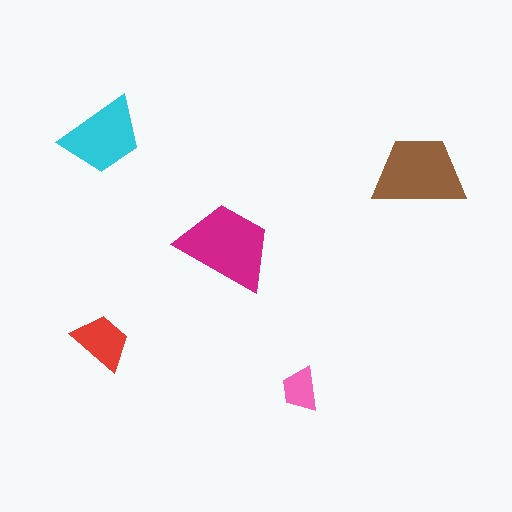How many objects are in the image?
There are 5 objects in the image.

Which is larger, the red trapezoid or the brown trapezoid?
The brown one.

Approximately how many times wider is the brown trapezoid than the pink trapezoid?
About 2 times wider.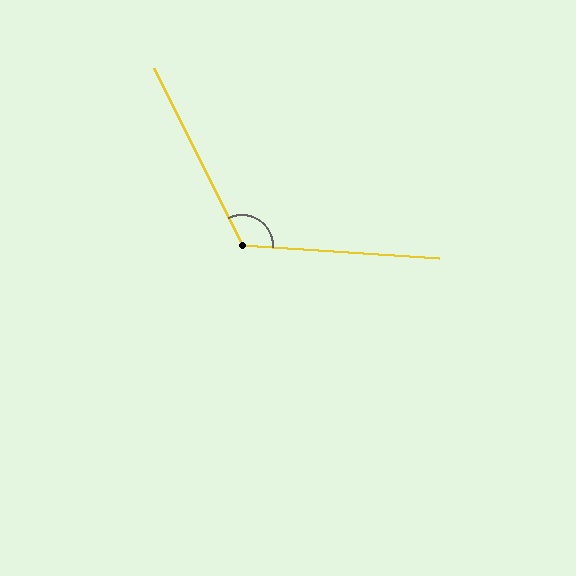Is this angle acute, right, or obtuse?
It is obtuse.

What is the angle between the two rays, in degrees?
Approximately 120 degrees.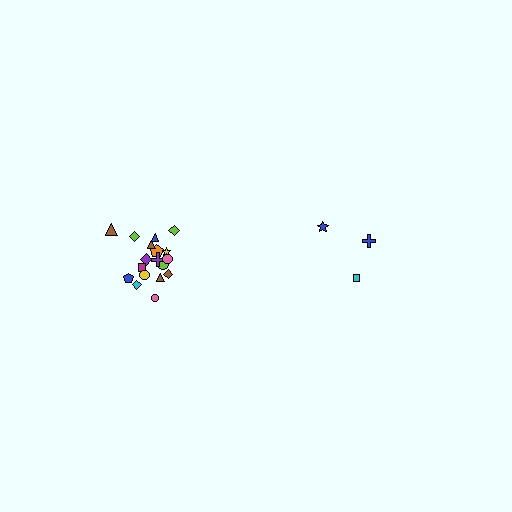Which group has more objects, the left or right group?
The left group.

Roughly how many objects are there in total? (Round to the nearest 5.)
Roughly 20 objects in total.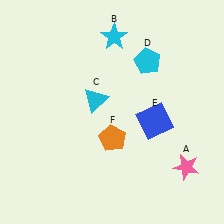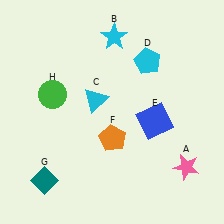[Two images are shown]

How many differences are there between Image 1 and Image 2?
There are 2 differences between the two images.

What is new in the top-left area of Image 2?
A green circle (H) was added in the top-left area of Image 2.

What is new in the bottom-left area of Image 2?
A teal diamond (G) was added in the bottom-left area of Image 2.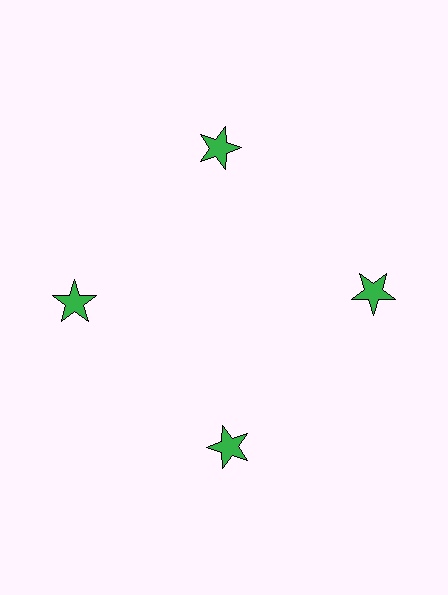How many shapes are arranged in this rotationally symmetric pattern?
There are 4 shapes, arranged in 4 groups of 1.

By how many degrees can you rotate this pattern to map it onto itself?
The pattern maps onto itself every 90 degrees of rotation.